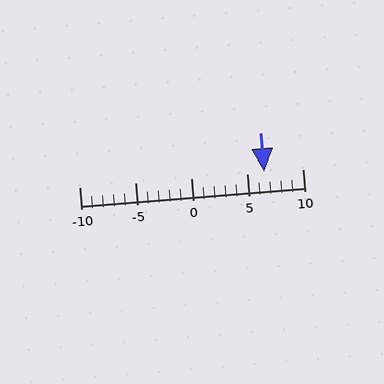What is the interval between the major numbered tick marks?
The major tick marks are spaced 5 units apart.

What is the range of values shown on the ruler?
The ruler shows values from -10 to 10.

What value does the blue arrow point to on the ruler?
The blue arrow points to approximately 7.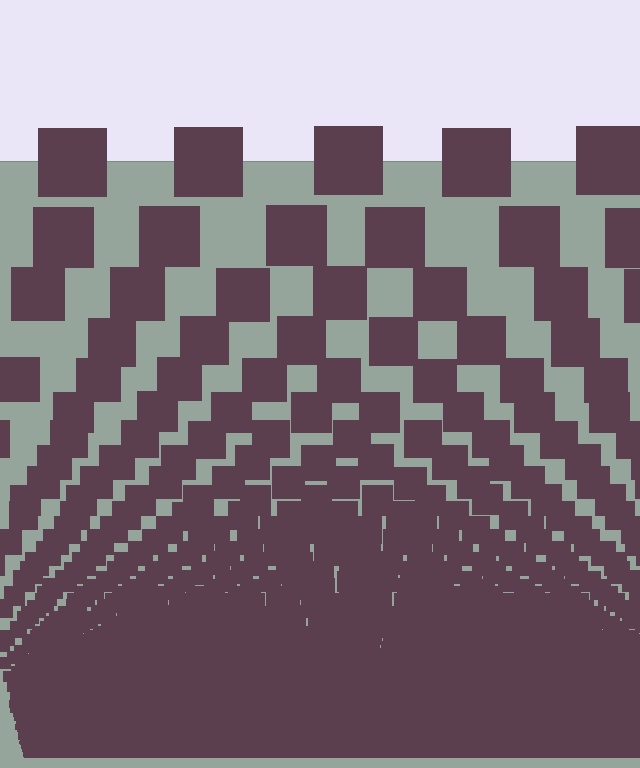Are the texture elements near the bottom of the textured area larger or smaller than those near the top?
Smaller. The gradient is inverted — elements near the bottom are smaller and denser.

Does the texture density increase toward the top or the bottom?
Density increases toward the bottom.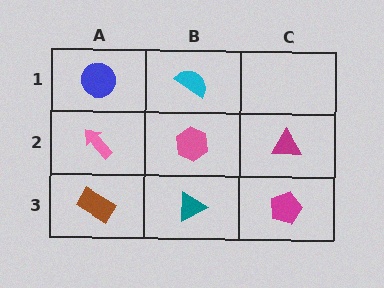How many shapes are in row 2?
3 shapes.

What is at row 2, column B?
A pink hexagon.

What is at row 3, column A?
A brown rectangle.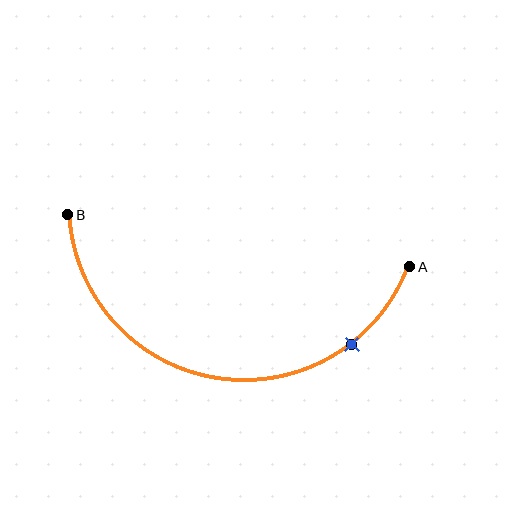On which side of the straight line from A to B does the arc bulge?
The arc bulges below the straight line connecting A and B.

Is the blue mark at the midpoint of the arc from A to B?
No. The blue mark lies on the arc but is closer to endpoint A. The arc midpoint would be at the point on the curve equidistant along the arc from both A and B.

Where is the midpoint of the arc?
The arc midpoint is the point on the curve farthest from the straight line joining A and B. It sits below that line.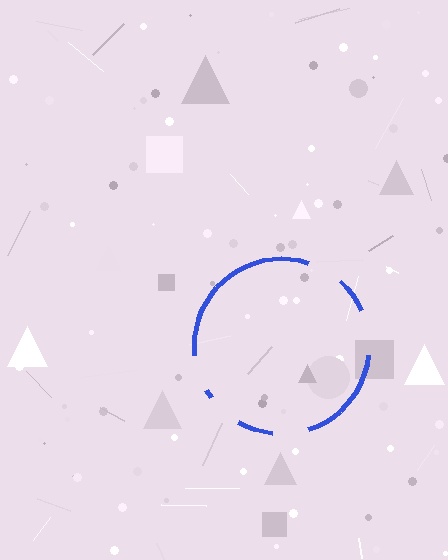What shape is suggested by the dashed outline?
The dashed outline suggests a circle.